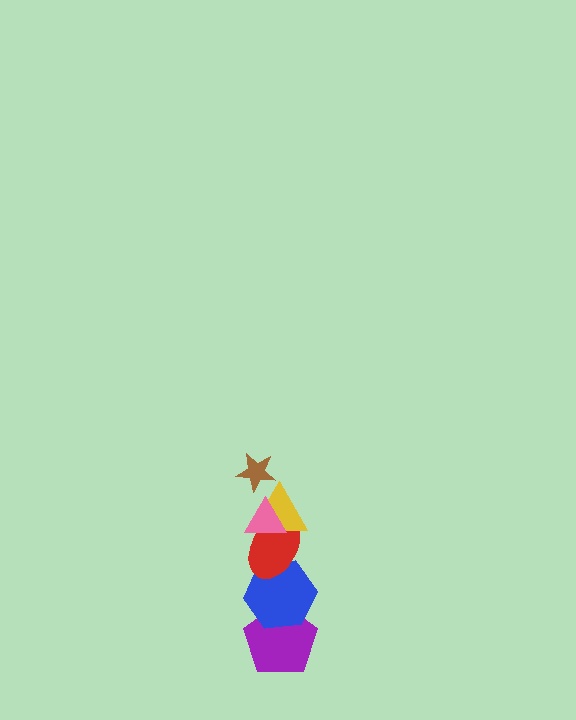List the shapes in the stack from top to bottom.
From top to bottom: the brown star, the pink triangle, the yellow triangle, the red ellipse, the blue hexagon, the purple pentagon.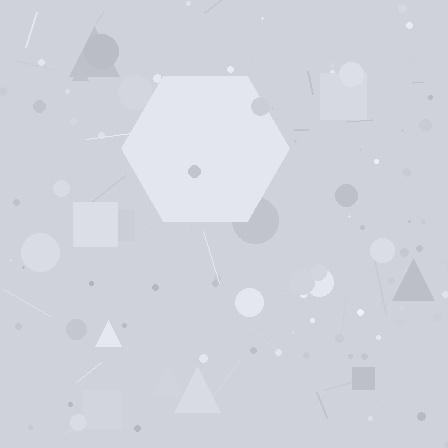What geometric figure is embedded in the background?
A hexagon is embedded in the background.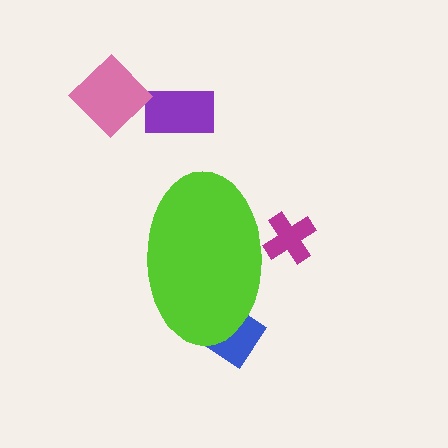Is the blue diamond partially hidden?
Yes, the blue diamond is partially hidden behind the lime ellipse.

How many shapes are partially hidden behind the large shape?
2 shapes are partially hidden.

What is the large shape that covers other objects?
A lime ellipse.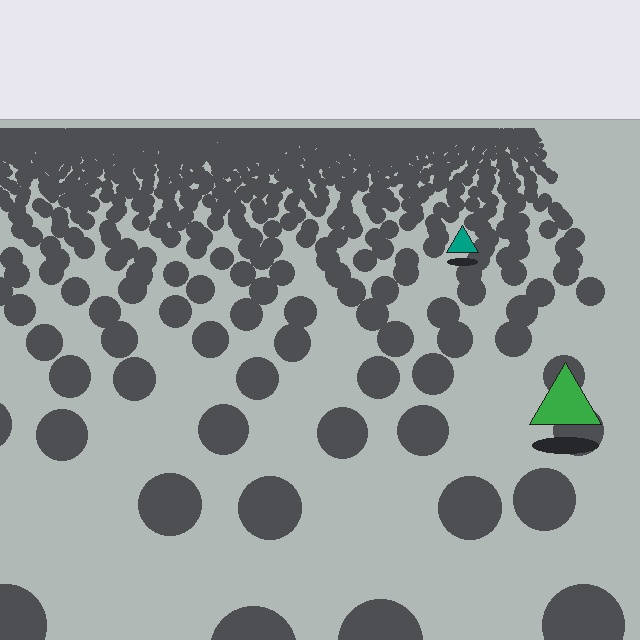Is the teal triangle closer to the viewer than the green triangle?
No. The green triangle is closer — you can tell from the texture gradient: the ground texture is coarser near it.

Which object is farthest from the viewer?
The teal triangle is farthest from the viewer. It appears smaller and the ground texture around it is denser.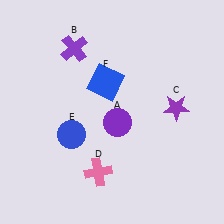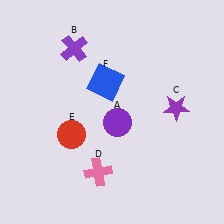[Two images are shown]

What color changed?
The circle (E) changed from blue in Image 1 to red in Image 2.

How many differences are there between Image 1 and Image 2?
There is 1 difference between the two images.